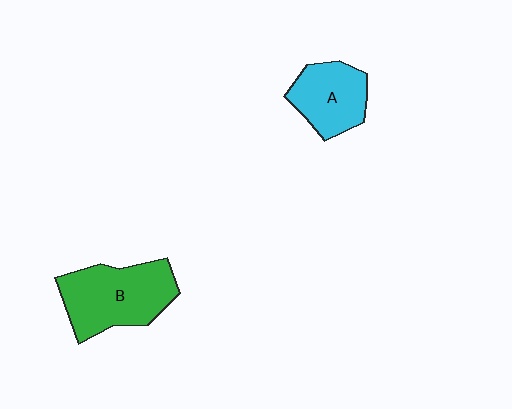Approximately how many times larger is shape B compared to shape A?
Approximately 1.5 times.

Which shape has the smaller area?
Shape A (cyan).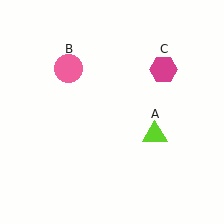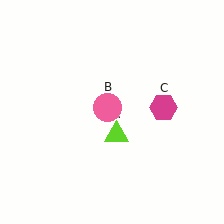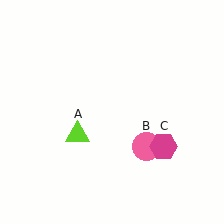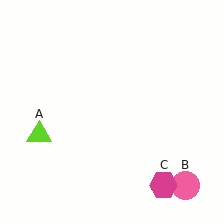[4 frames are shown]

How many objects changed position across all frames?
3 objects changed position: lime triangle (object A), pink circle (object B), magenta hexagon (object C).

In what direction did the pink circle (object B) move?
The pink circle (object B) moved down and to the right.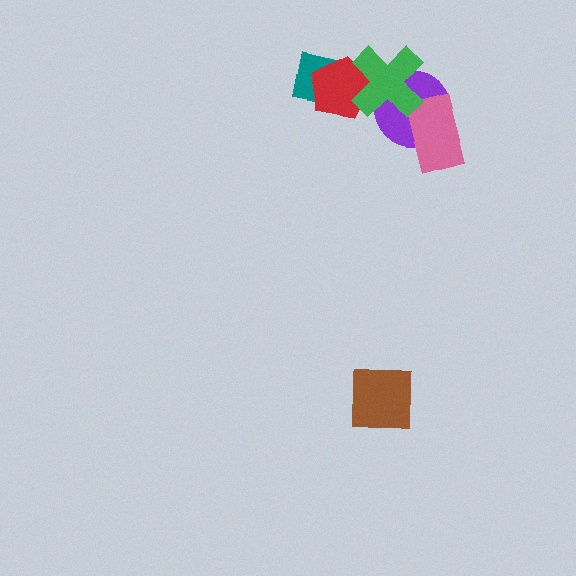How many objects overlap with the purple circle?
2 objects overlap with the purple circle.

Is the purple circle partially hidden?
Yes, it is partially covered by another shape.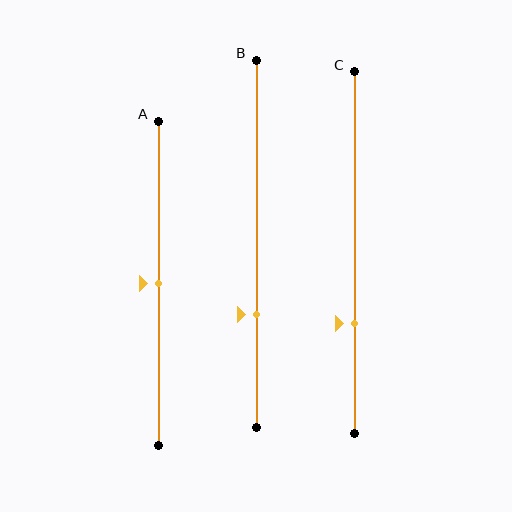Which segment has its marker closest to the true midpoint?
Segment A has its marker closest to the true midpoint.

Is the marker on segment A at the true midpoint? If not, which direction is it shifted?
Yes, the marker on segment A is at the true midpoint.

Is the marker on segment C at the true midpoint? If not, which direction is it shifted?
No, the marker on segment C is shifted downward by about 20% of the segment length.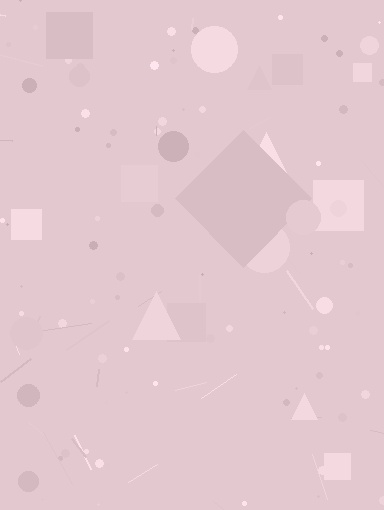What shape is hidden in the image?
A diamond is hidden in the image.